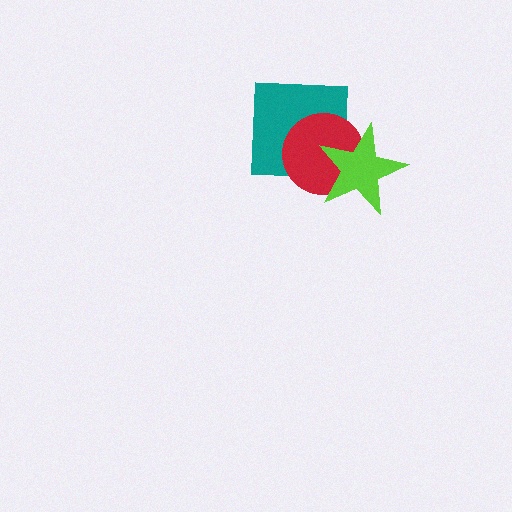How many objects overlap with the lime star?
2 objects overlap with the lime star.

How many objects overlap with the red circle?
2 objects overlap with the red circle.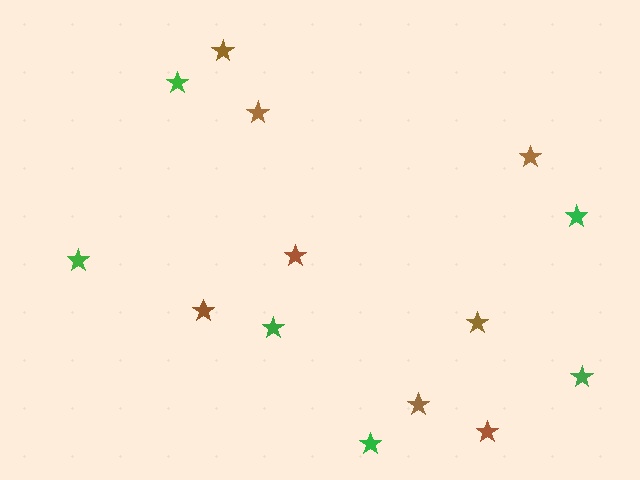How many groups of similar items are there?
There are 2 groups: one group of green stars (6) and one group of brown stars (8).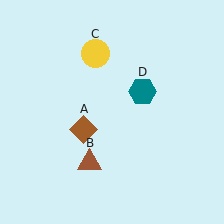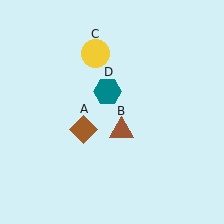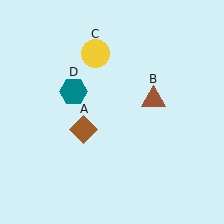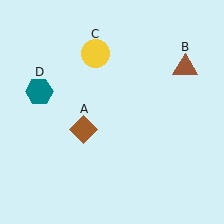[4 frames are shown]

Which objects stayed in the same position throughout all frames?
Brown diamond (object A) and yellow circle (object C) remained stationary.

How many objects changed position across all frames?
2 objects changed position: brown triangle (object B), teal hexagon (object D).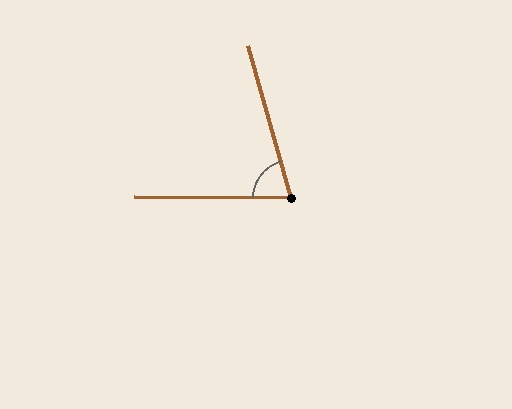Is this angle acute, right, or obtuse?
It is acute.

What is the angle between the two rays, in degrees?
Approximately 74 degrees.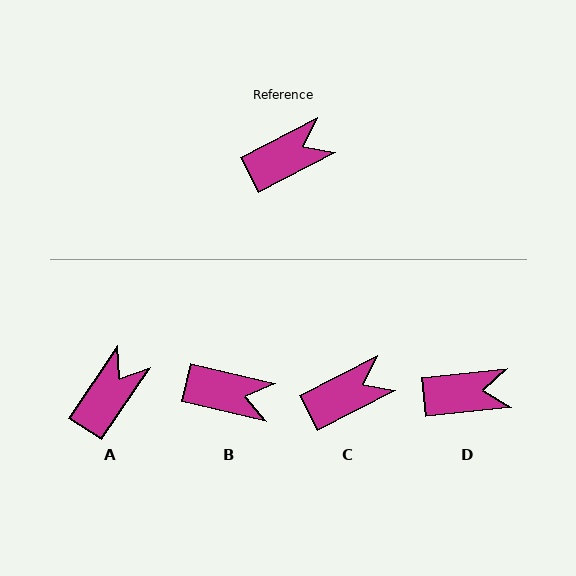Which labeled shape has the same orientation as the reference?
C.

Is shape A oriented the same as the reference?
No, it is off by about 29 degrees.